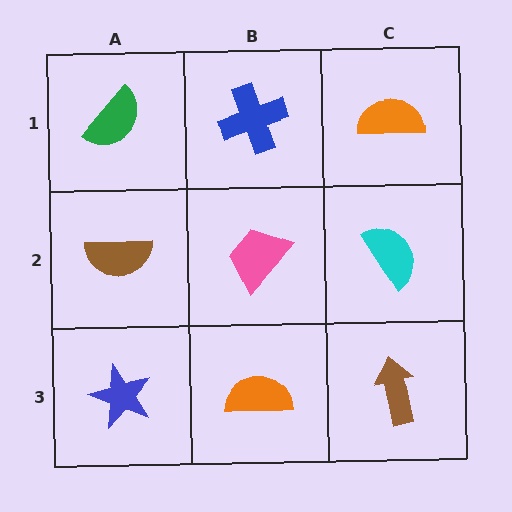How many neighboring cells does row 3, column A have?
2.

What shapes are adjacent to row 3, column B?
A pink trapezoid (row 2, column B), a blue star (row 3, column A), a brown arrow (row 3, column C).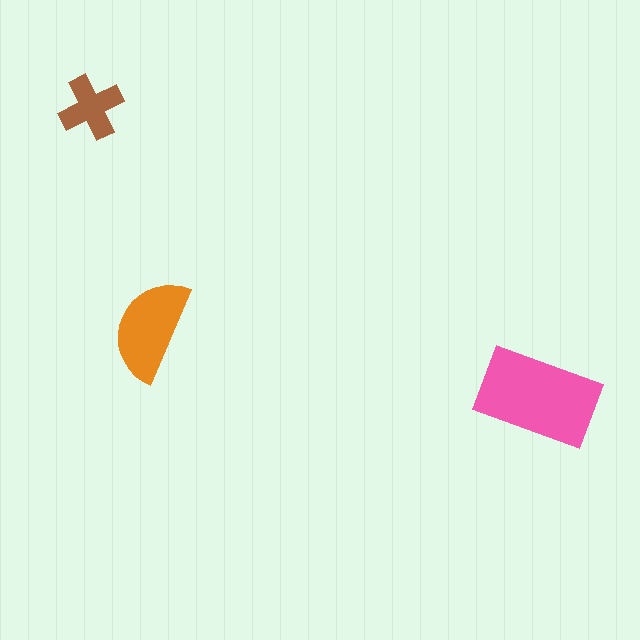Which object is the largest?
The pink rectangle.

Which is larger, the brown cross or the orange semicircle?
The orange semicircle.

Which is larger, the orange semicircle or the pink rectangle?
The pink rectangle.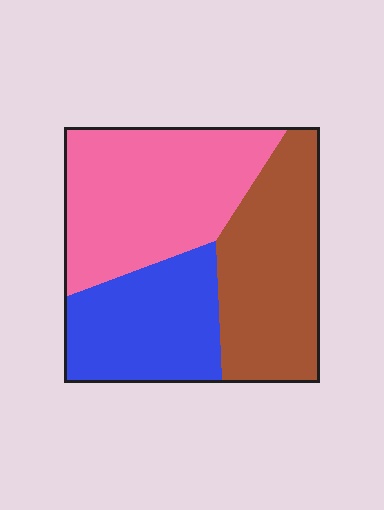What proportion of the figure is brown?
Brown takes up about one third (1/3) of the figure.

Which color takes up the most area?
Pink, at roughly 40%.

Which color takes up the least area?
Blue, at roughly 25%.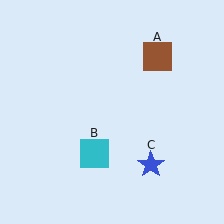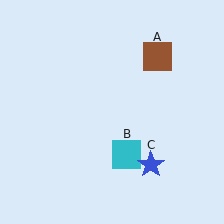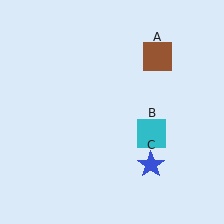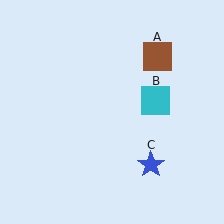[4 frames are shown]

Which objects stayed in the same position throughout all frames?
Brown square (object A) and blue star (object C) remained stationary.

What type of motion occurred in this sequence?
The cyan square (object B) rotated counterclockwise around the center of the scene.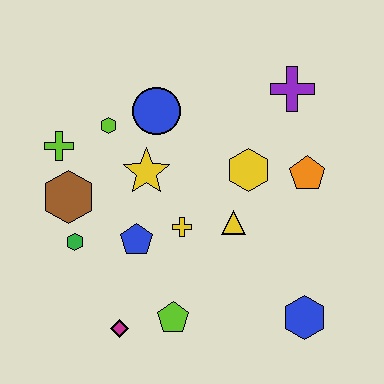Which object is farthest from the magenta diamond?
The purple cross is farthest from the magenta diamond.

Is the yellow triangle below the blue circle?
Yes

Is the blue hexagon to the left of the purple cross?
No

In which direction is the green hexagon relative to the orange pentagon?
The green hexagon is to the left of the orange pentagon.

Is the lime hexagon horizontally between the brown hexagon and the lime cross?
No